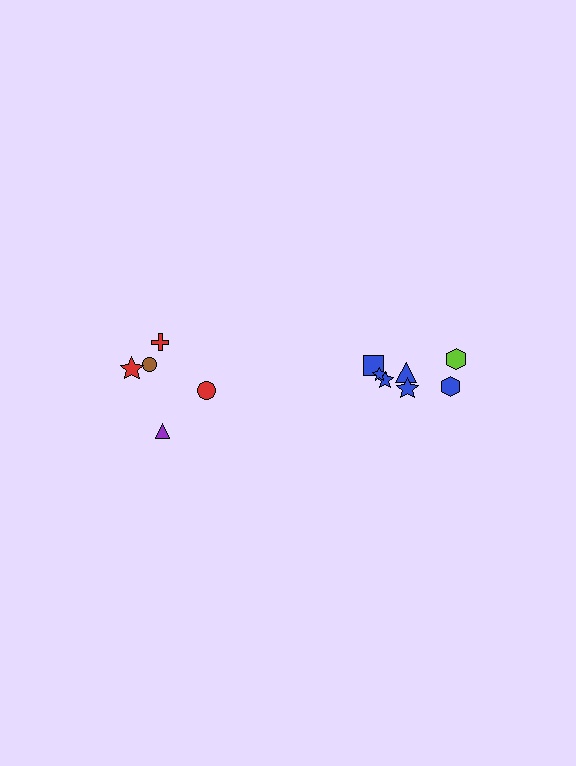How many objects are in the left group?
There are 5 objects.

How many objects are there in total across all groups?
There are 12 objects.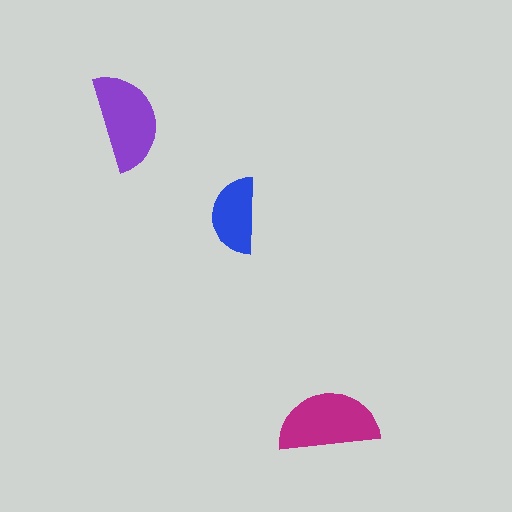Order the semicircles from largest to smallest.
the magenta one, the purple one, the blue one.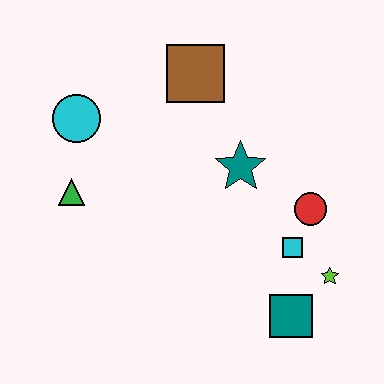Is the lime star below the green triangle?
Yes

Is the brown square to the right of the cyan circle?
Yes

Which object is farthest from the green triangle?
The lime star is farthest from the green triangle.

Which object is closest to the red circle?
The cyan square is closest to the red circle.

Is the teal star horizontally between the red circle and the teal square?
No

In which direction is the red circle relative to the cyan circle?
The red circle is to the right of the cyan circle.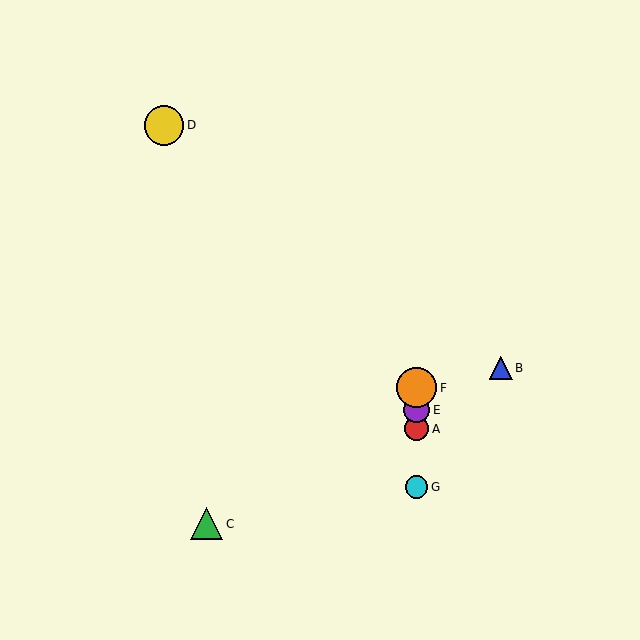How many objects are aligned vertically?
4 objects (A, E, F, G) are aligned vertically.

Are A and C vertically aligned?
No, A is at x≈417 and C is at x≈207.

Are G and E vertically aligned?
Yes, both are at x≈417.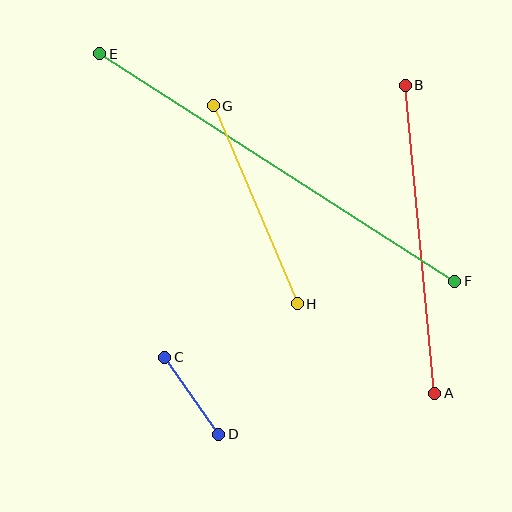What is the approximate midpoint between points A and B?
The midpoint is at approximately (420, 239) pixels.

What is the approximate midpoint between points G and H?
The midpoint is at approximately (255, 205) pixels.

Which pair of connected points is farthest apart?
Points E and F are farthest apart.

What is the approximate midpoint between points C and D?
The midpoint is at approximately (192, 396) pixels.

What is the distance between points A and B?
The distance is approximately 309 pixels.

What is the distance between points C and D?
The distance is approximately 94 pixels.